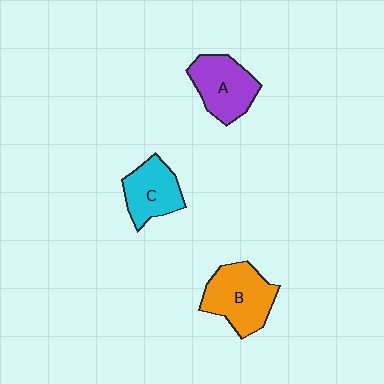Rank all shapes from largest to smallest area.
From largest to smallest: B (orange), A (purple), C (cyan).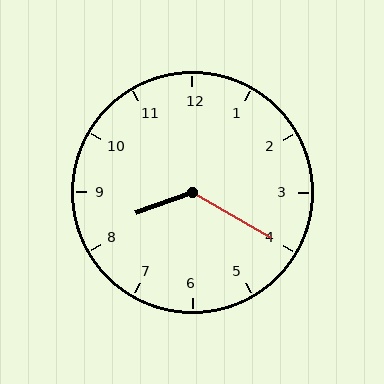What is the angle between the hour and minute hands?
Approximately 130 degrees.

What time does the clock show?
8:20.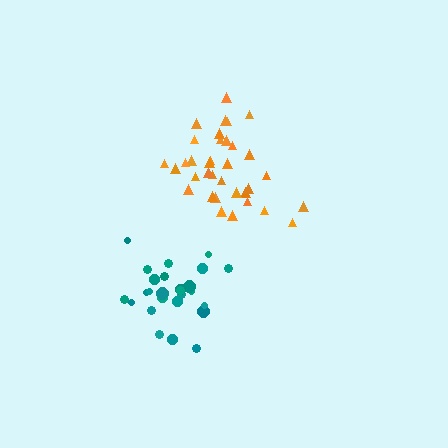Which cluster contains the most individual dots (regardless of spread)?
Orange (35).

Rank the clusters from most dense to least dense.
orange, teal.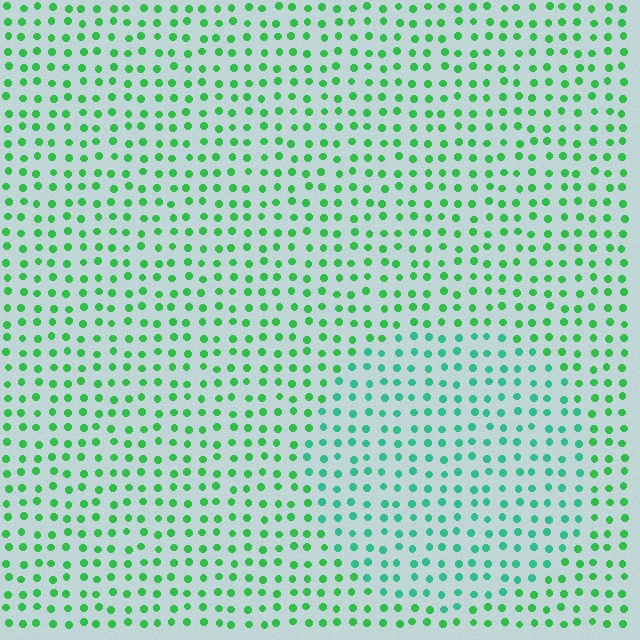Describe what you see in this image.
The image is filled with small green elements in a uniform arrangement. A circle-shaped region is visible where the elements are tinted to a slightly different hue, forming a subtle color boundary.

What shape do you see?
I see a circle.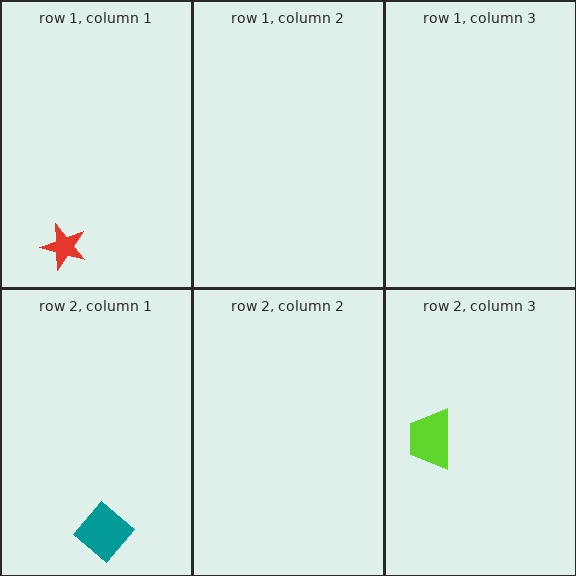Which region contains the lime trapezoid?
The row 2, column 3 region.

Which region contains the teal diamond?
The row 2, column 1 region.